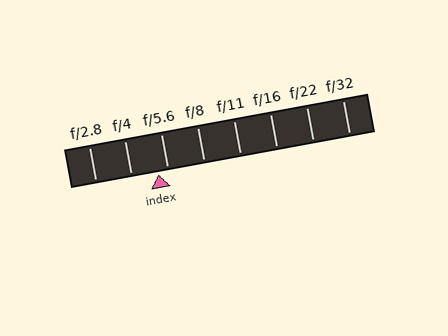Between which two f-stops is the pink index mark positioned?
The index mark is between f/4 and f/5.6.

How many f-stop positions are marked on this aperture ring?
There are 8 f-stop positions marked.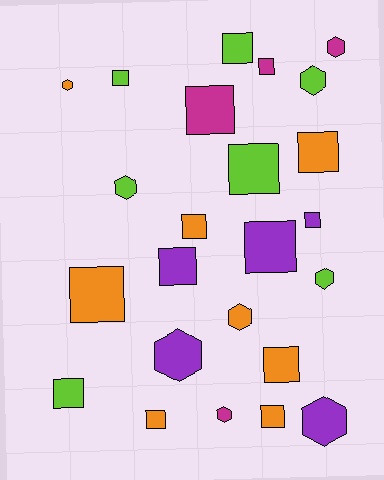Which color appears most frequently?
Orange, with 8 objects.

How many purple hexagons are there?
There are 2 purple hexagons.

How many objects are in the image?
There are 24 objects.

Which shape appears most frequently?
Square, with 15 objects.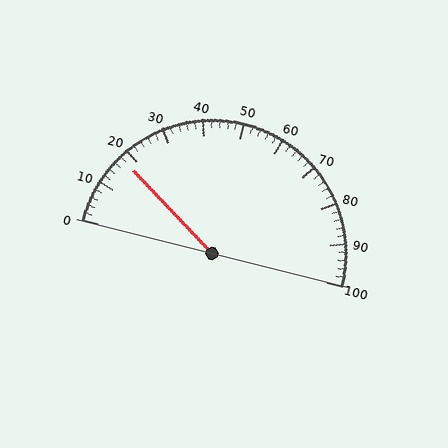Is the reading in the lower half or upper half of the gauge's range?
The reading is in the lower half of the range (0 to 100).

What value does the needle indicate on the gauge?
The needle indicates approximately 18.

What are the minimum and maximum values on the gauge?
The gauge ranges from 0 to 100.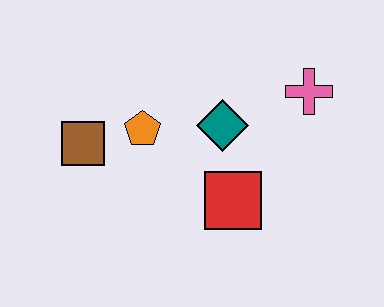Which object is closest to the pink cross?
The teal diamond is closest to the pink cross.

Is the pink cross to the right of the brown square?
Yes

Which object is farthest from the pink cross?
The brown square is farthest from the pink cross.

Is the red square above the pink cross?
No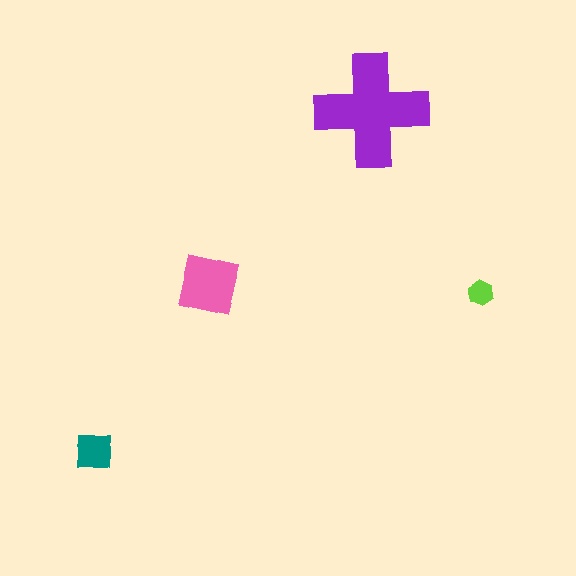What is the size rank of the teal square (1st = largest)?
3rd.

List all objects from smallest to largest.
The lime hexagon, the teal square, the pink square, the purple cross.